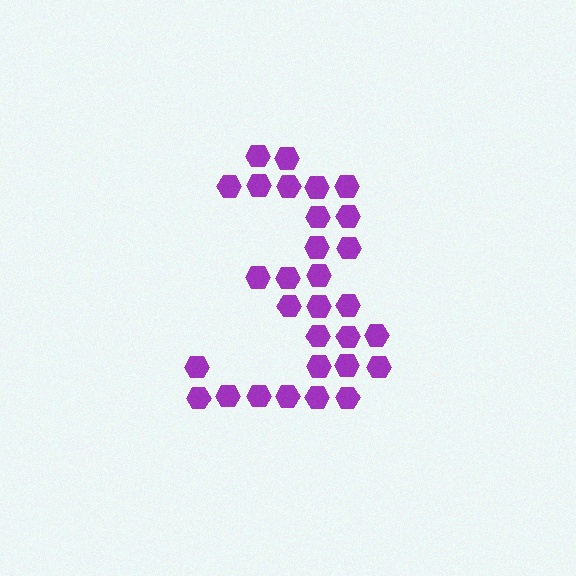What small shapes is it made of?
It is made of small hexagons.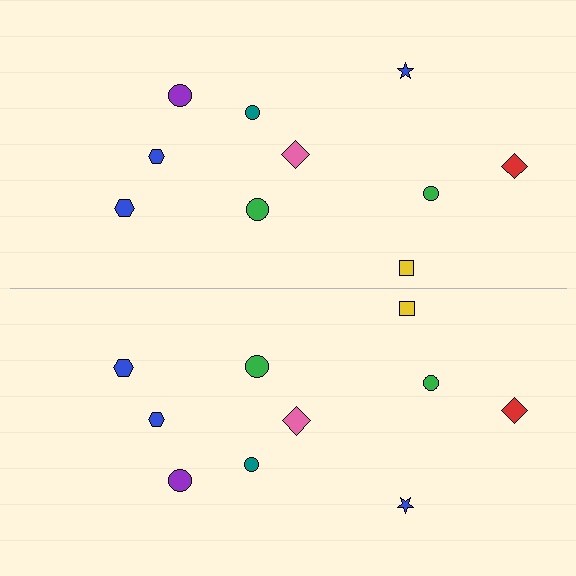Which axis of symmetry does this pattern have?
The pattern has a horizontal axis of symmetry running through the center of the image.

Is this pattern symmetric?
Yes, this pattern has bilateral (reflection) symmetry.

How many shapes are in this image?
There are 20 shapes in this image.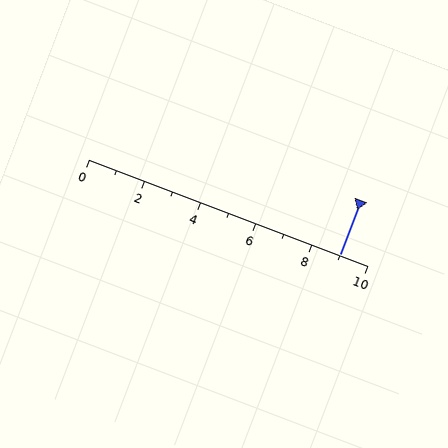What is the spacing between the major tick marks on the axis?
The major ticks are spaced 2 apart.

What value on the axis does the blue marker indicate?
The marker indicates approximately 9.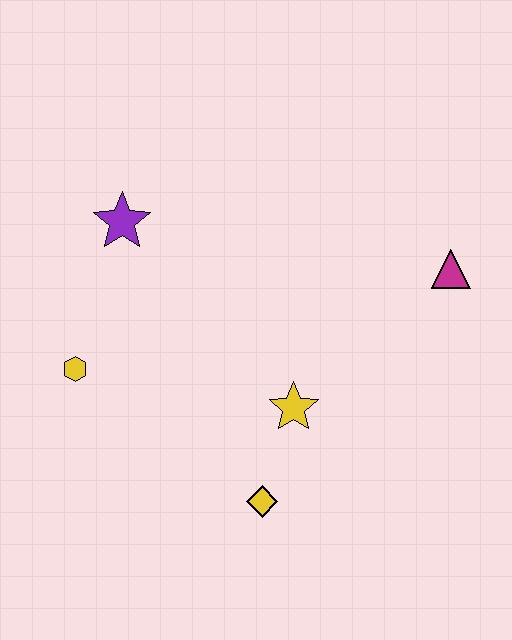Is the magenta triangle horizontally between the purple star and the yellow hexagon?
No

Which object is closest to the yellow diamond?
The yellow star is closest to the yellow diamond.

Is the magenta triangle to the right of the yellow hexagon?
Yes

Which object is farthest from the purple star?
The magenta triangle is farthest from the purple star.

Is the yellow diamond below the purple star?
Yes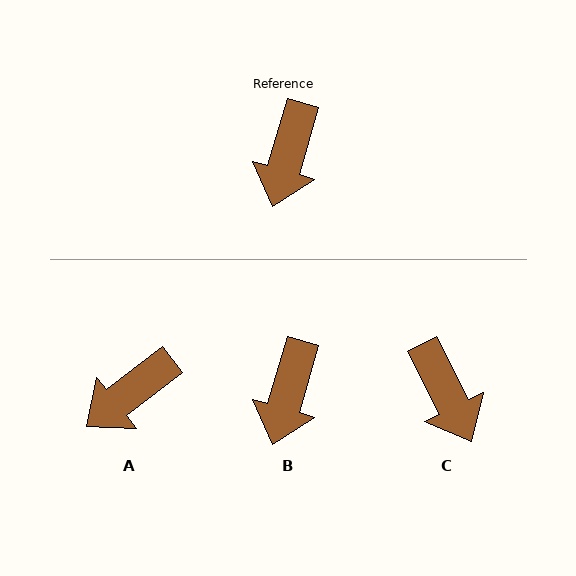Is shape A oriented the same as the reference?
No, it is off by about 36 degrees.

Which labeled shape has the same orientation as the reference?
B.